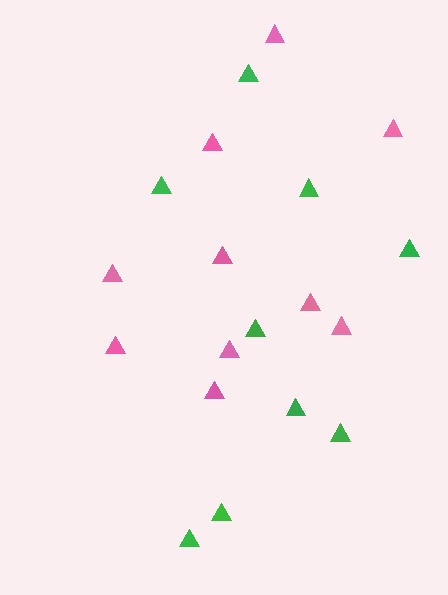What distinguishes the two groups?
There are 2 groups: one group of pink triangles (10) and one group of green triangles (9).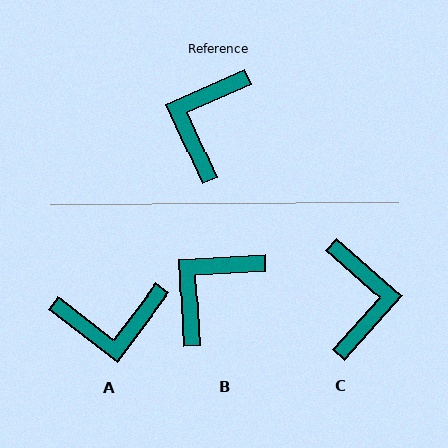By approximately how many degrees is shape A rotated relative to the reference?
Approximately 118 degrees counter-clockwise.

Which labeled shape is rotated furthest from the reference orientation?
C, about 156 degrees away.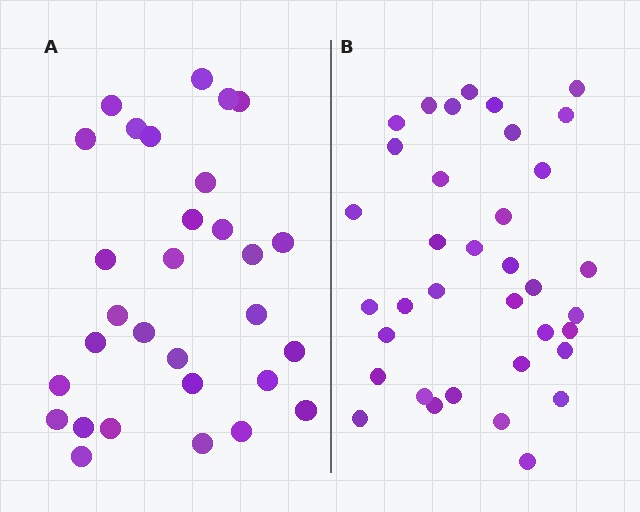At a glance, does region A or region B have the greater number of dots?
Region B (the right region) has more dots.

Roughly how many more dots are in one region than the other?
Region B has about 6 more dots than region A.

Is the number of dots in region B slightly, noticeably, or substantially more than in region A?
Region B has only slightly more — the two regions are fairly close. The ratio is roughly 1.2 to 1.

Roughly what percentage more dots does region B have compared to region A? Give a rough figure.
About 20% more.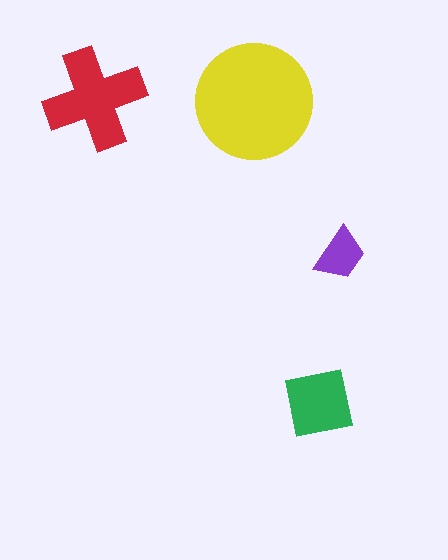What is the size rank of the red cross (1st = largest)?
2nd.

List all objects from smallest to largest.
The purple trapezoid, the green square, the red cross, the yellow circle.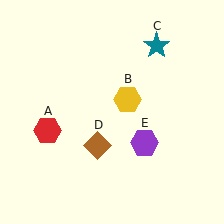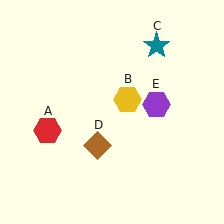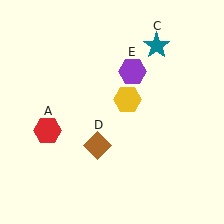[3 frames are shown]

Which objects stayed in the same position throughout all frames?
Red hexagon (object A) and yellow hexagon (object B) and teal star (object C) and brown diamond (object D) remained stationary.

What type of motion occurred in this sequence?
The purple hexagon (object E) rotated counterclockwise around the center of the scene.